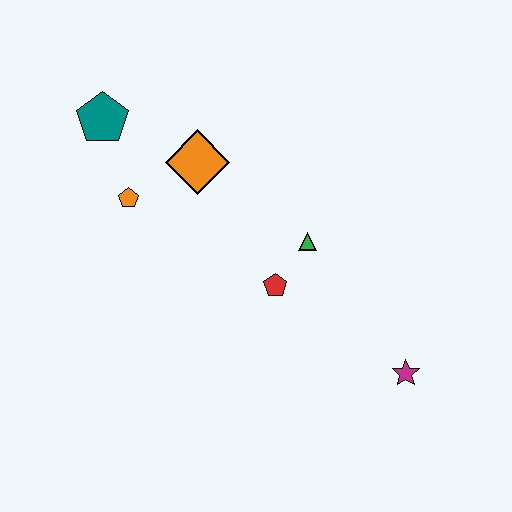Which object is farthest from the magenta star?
The teal pentagon is farthest from the magenta star.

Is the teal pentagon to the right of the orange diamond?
No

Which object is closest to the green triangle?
The red pentagon is closest to the green triangle.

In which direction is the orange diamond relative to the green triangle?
The orange diamond is to the left of the green triangle.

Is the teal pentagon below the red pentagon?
No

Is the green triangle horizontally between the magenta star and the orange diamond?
Yes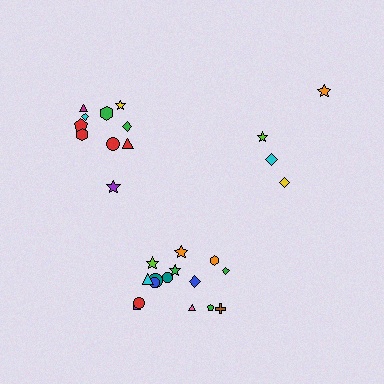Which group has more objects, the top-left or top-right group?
The top-left group.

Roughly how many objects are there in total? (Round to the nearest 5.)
Roughly 30 objects in total.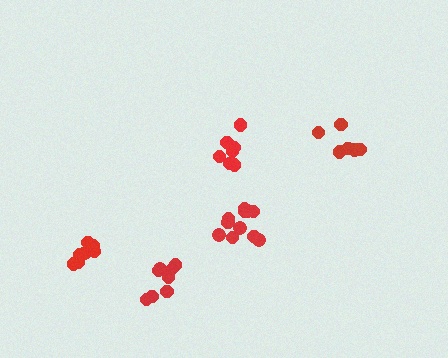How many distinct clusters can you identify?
There are 5 distinct clusters.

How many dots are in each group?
Group 1: 7 dots, Group 2: 6 dots, Group 3: 8 dots, Group 4: 7 dots, Group 5: 11 dots (39 total).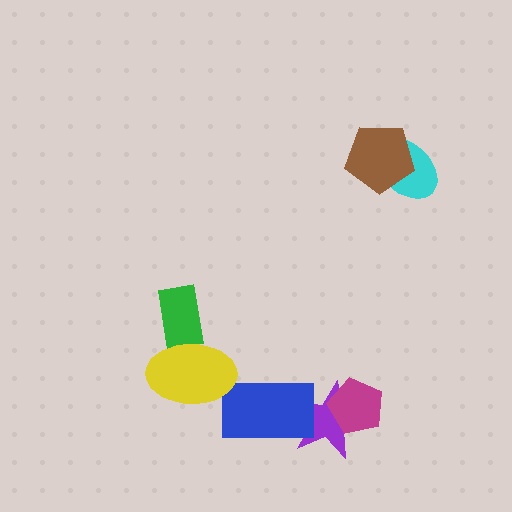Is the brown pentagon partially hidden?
No, no other shape covers it.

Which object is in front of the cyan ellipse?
The brown pentagon is in front of the cyan ellipse.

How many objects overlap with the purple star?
2 objects overlap with the purple star.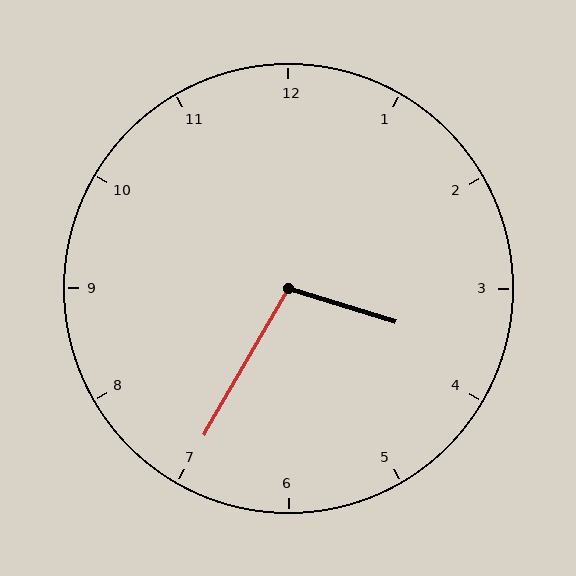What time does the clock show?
3:35.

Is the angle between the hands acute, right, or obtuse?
It is obtuse.